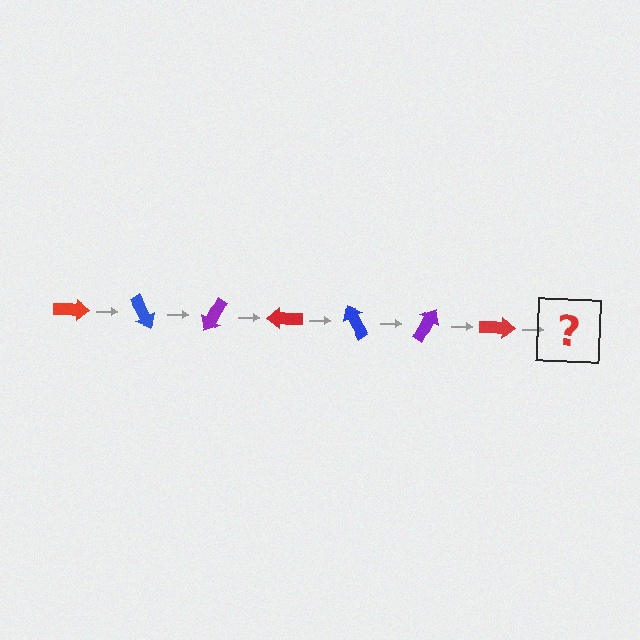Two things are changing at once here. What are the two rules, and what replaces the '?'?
The two rules are that it rotates 60 degrees each step and the color cycles through red, blue, and purple. The '?' should be a blue arrow, rotated 420 degrees from the start.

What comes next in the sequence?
The next element should be a blue arrow, rotated 420 degrees from the start.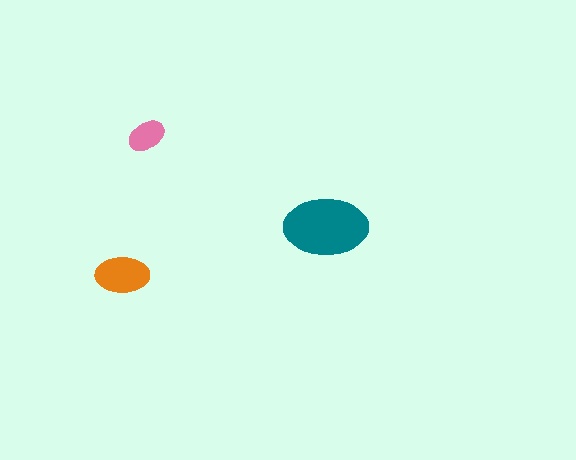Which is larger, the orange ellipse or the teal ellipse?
The teal one.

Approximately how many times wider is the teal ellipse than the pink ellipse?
About 2 times wider.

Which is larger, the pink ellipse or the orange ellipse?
The orange one.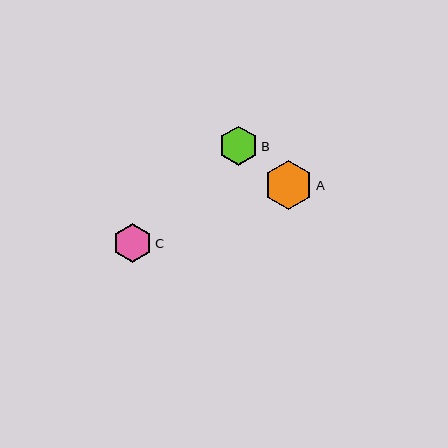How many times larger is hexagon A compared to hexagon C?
Hexagon A is approximately 1.3 times the size of hexagon C.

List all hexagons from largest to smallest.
From largest to smallest: A, B, C.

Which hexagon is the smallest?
Hexagon C is the smallest with a size of approximately 39 pixels.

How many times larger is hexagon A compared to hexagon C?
Hexagon A is approximately 1.3 times the size of hexagon C.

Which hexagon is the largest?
Hexagon A is the largest with a size of approximately 49 pixels.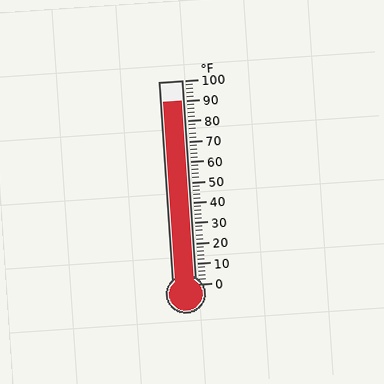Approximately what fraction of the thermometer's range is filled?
The thermometer is filled to approximately 90% of its range.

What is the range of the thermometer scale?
The thermometer scale ranges from 0°F to 100°F.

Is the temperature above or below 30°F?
The temperature is above 30°F.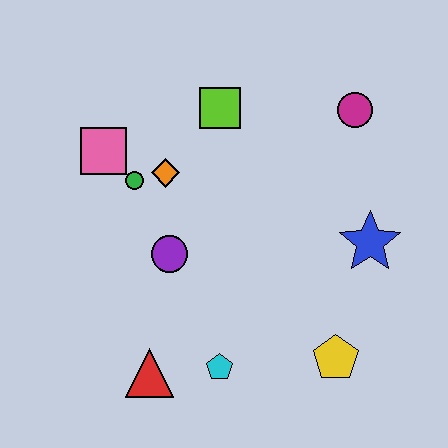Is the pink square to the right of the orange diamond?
No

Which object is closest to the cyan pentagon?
The red triangle is closest to the cyan pentagon.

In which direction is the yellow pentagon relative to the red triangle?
The yellow pentagon is to the right of the red triangle.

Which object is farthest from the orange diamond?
The yellow pentagon is farthest from the orange diamond.